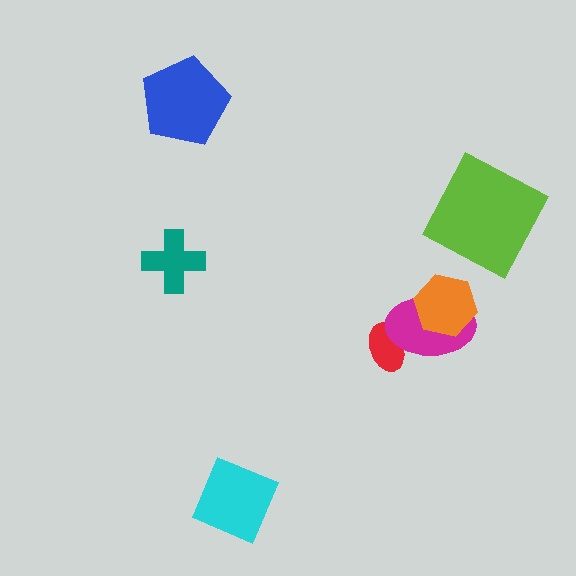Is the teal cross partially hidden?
No, no other shape covers it.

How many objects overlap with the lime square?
0 objects overlap with the lime square.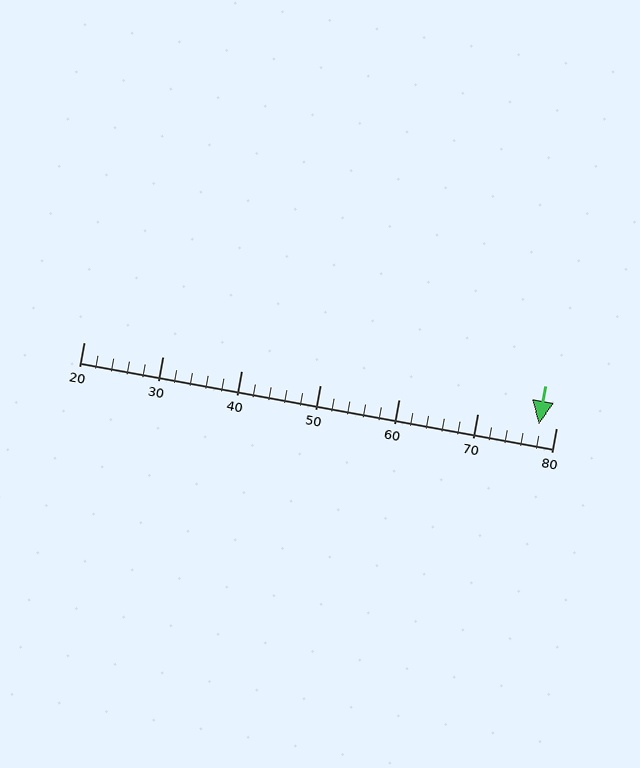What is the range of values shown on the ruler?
The ruler shows values from 20 to 80.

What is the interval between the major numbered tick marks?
The major tick marks are spaced 10 units apart.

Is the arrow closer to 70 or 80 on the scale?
The arrow is closer to 80.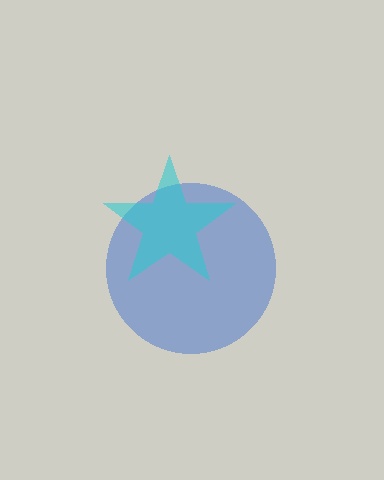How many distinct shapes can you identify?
There are 2 distinct shapes: a blue circle, a cyan star.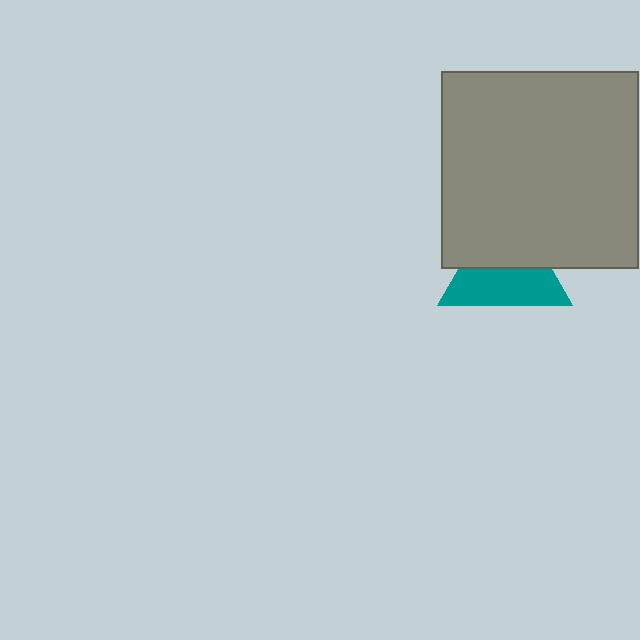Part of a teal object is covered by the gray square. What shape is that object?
It is a triangle.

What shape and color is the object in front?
The object in front is a gray square.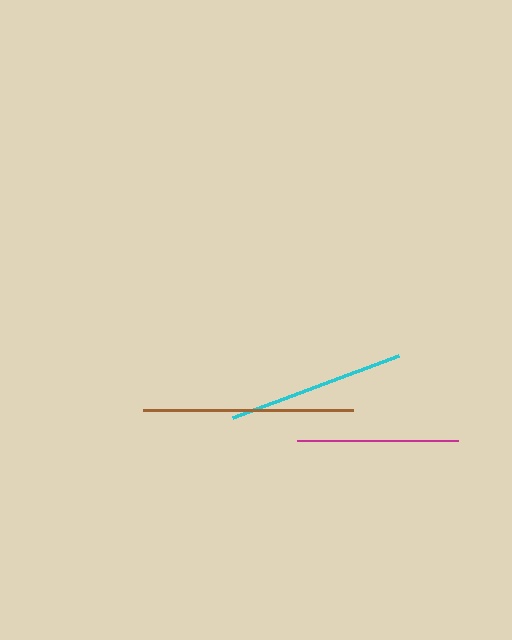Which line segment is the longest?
The brown line is the longest at approximately 210 pixels.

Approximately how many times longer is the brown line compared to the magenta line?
The brown line is approximately 1.3 times the length of the magenta line.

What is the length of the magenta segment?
The magenta segment is approximately 161 pixels long.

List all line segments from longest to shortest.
From longest to shortest: brown, cyan, magenta.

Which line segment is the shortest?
The magenta line is the shortest at approximately 161 pixels.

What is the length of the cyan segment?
The cyan segment is approximately 178 pixels long.